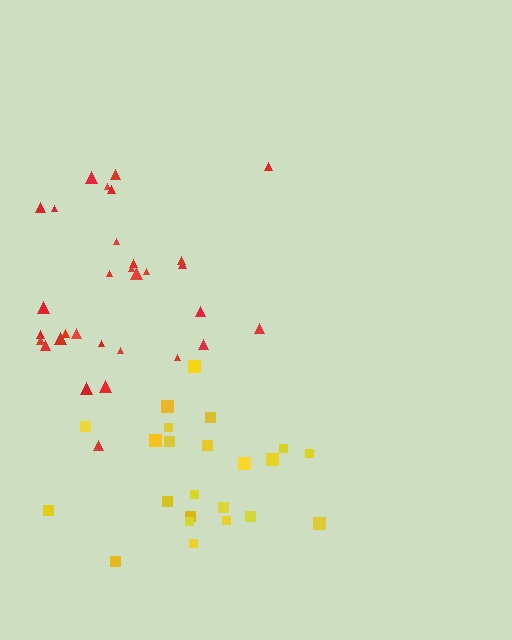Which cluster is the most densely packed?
Red.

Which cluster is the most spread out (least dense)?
Yellow.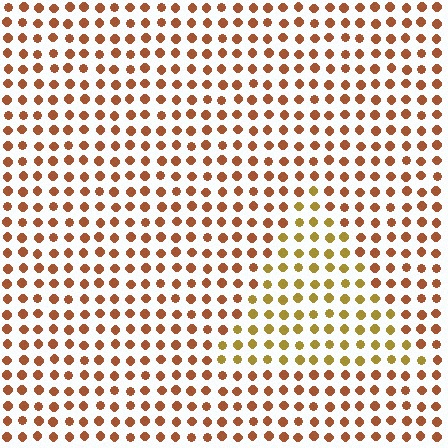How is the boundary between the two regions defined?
The boundary is defined purely by a slight shift in hue (about 32 degrees). Spacing, size, and orientation are identical on both sides.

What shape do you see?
I see a triangle.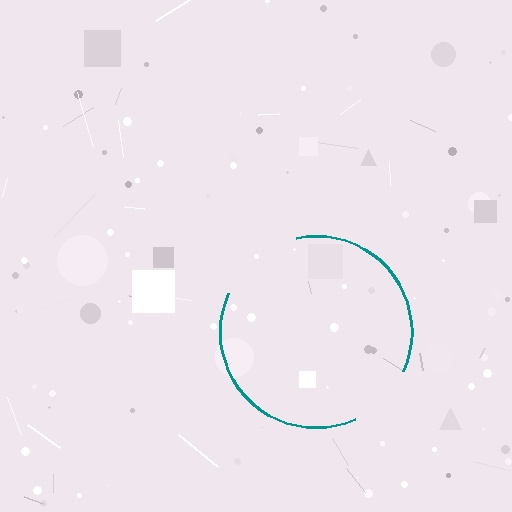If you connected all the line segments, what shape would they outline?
They would outline a circle.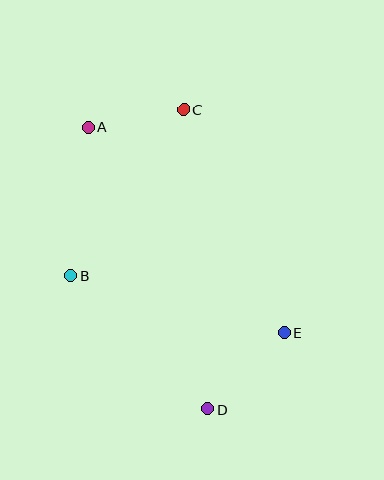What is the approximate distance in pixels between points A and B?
The distance between A and B is approximately 149 pixels.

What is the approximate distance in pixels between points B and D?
The distance between B and D is approximately 191 pixels.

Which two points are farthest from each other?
Points A and D are farthest from each other.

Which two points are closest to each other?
Points A and C are closest to each other.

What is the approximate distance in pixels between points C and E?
The distance between C and E is approximately 245 pixels.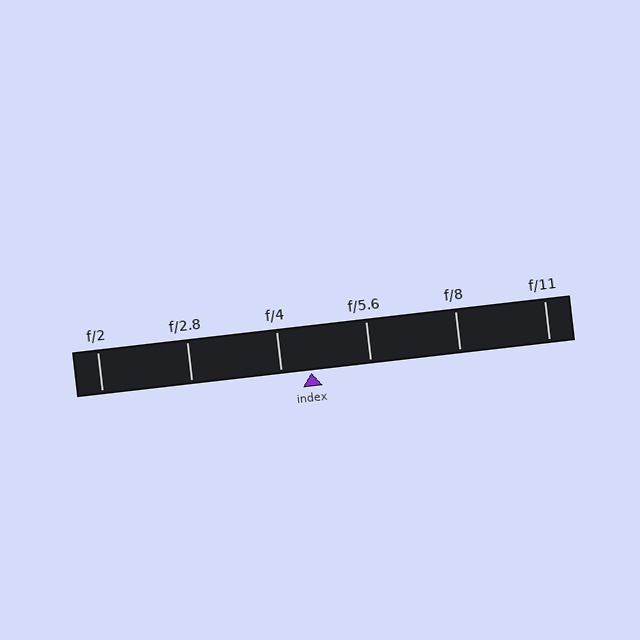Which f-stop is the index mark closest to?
The index mark is closest to f/4.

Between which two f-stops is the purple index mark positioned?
The index mark is between f/4 and f/5.6.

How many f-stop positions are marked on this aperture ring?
There are 6 f-stop positions marked.